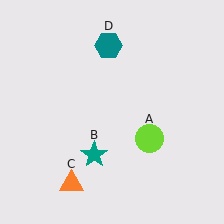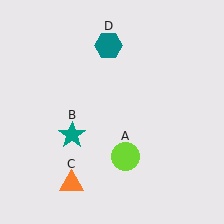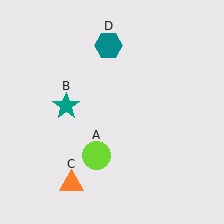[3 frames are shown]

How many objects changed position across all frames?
2 objects changed position: lime circle (object A), teal star (object B).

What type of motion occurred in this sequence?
The lime circle (object A), teal star (object B) rotated clockwise around the center of the scene.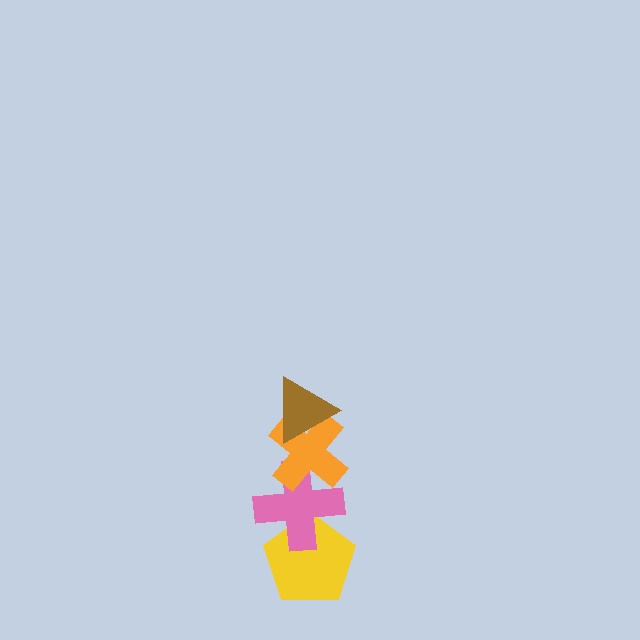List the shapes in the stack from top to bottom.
From top to bottom: the brown triangle, the orange cross, the pink cross, the yellow pentagon.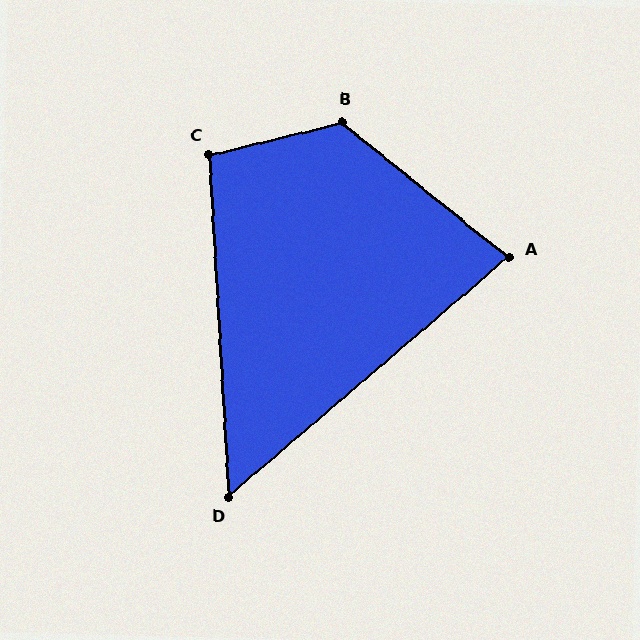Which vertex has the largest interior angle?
B, at approximately 127 degrees.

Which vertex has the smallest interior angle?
D, at approximately 53 degrees.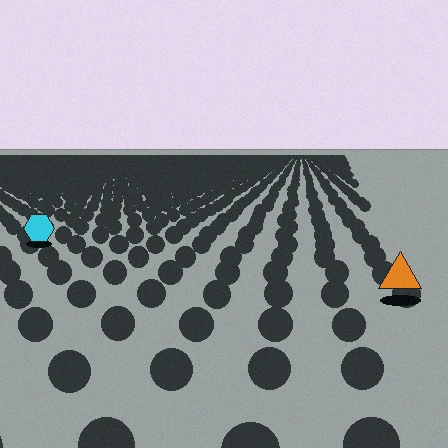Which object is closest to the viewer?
The orange triangle is closest. The texture marks near it are larger and more spread out.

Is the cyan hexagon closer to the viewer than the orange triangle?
No. The orange triangle is closer — you can tell from the texture gradient: the ground texture is coarser near it.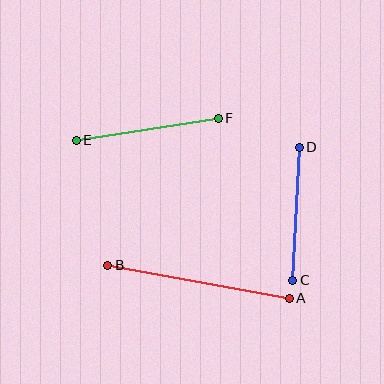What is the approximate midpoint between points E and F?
The midpoint is at approximately (147, 129) pixels.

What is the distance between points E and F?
The distance is approximately 144 pixels.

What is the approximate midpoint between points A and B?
The midpoint is at approximately (199, 282) pixels.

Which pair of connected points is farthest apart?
Points A and B are farthest apart.